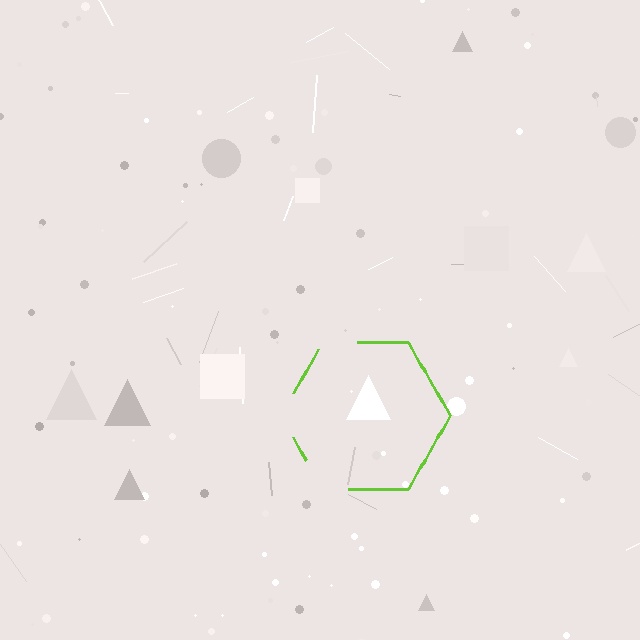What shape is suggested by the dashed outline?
The dashed outline suggests a hexagon.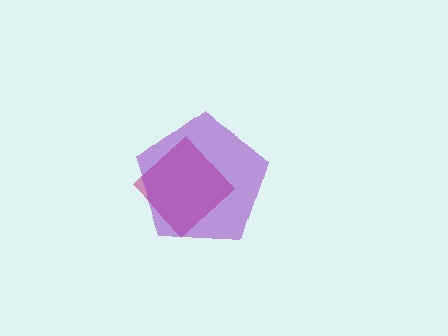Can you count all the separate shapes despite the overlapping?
Yes, there are 2 separate shapes.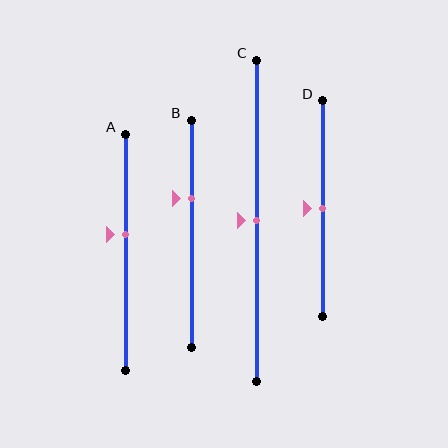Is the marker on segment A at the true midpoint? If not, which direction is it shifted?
No, the marker on segment A is shifted upward by about 7% of the segment length.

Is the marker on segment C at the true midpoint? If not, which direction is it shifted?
Yes, the marker on segment C is at the true midpoint.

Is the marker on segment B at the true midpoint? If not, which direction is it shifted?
No, the marker on segment B is shifted upward by about 16% of the segment length.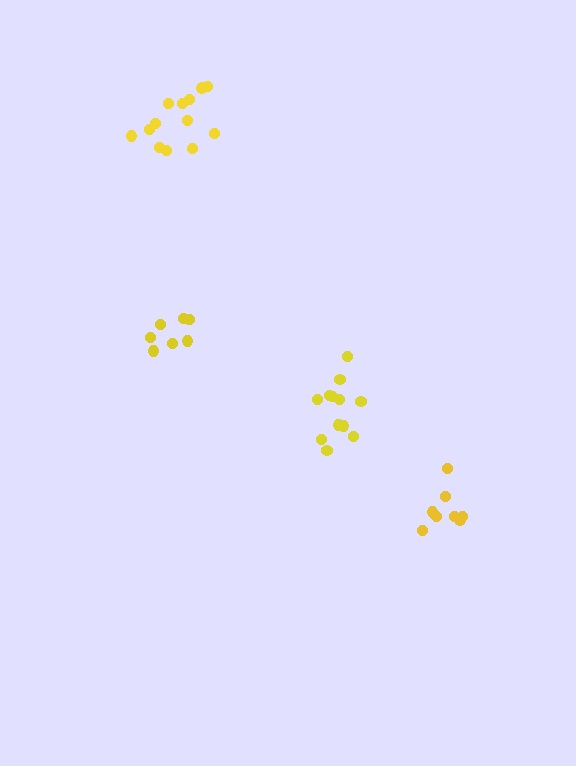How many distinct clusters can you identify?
There are 4 distinct clusters.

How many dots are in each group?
Group 1: 7 dots, Group 2: 13 dots, Group 3: 8 dots, Group 4: 12 dots (40 total).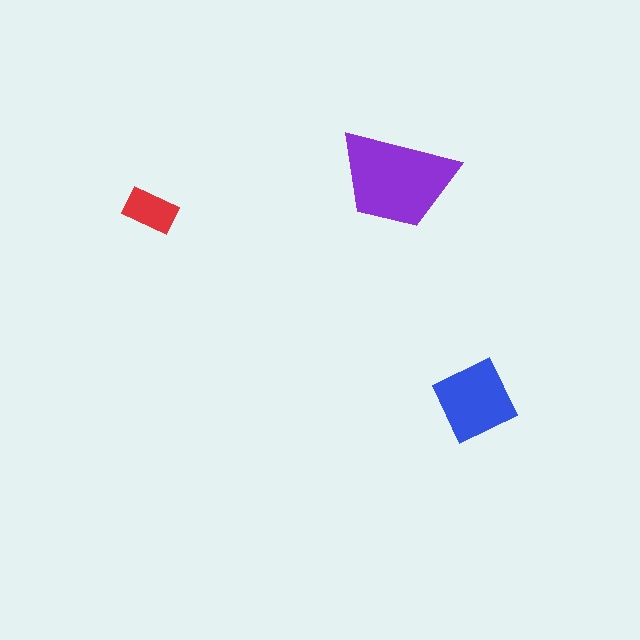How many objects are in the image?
There are 3 objects in the image.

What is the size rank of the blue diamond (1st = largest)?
2nd.